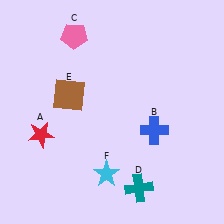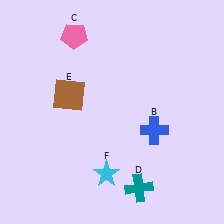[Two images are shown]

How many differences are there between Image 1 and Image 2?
There is 1 difference between the two images.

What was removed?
The red star (A) was removed in Image 2.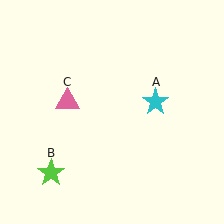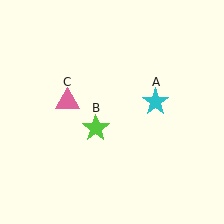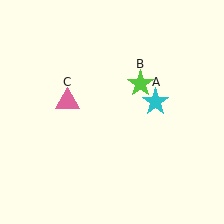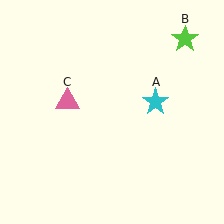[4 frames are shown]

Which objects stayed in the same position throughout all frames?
Cyan star (object A) and pink triangle (object C) remained stationary.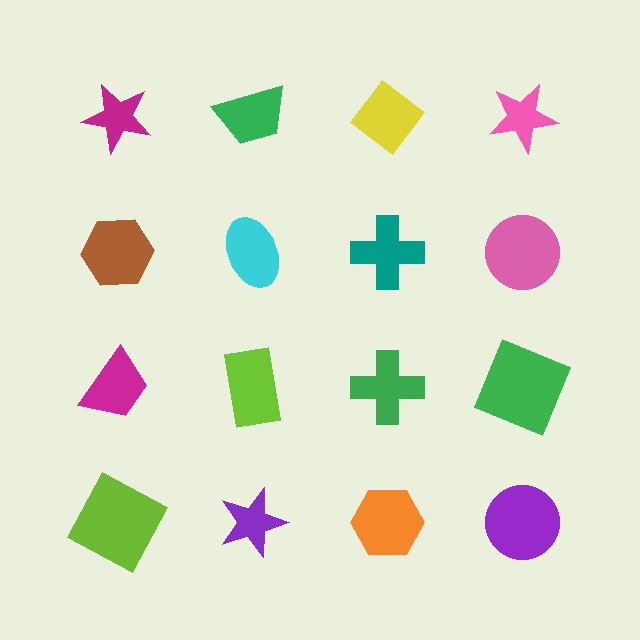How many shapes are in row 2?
4 shapes.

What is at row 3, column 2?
A lime rectangle.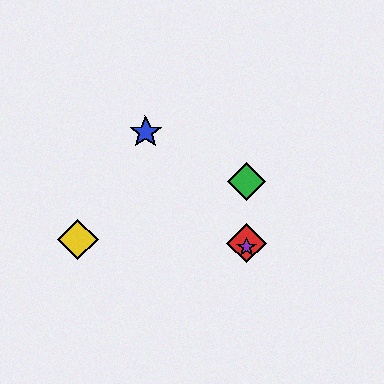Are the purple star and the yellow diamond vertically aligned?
No, the purple star is at x≈247 and the yellow diamond is at x≈78.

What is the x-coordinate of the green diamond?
The green diamond is at x≈246.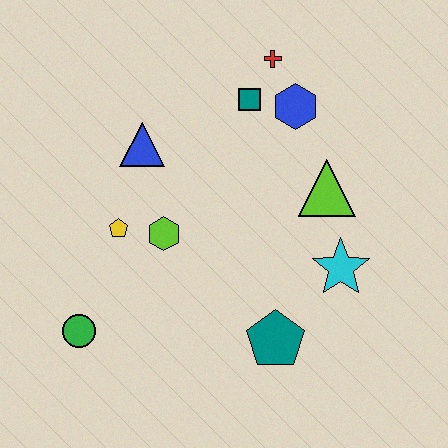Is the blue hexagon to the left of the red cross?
No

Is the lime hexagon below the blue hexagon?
Yes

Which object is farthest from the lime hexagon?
The red cross is farthest from the lime hexagon.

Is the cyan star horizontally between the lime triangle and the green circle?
No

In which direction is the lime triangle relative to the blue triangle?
The lime triangle is to the right of the blue triangle.